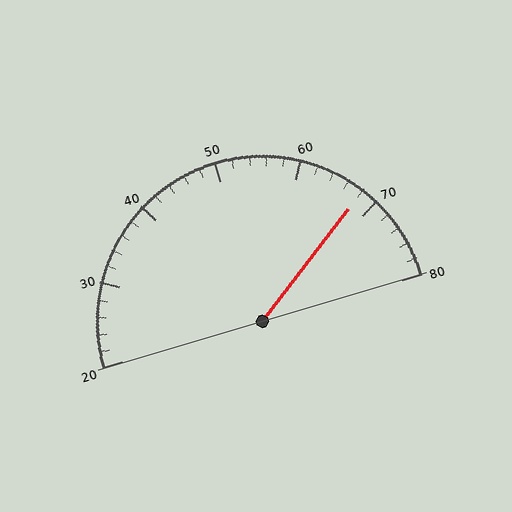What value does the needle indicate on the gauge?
The needle indicates approximately 68.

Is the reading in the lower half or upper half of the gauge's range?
The reading is in the upper half of the range (20 to 80).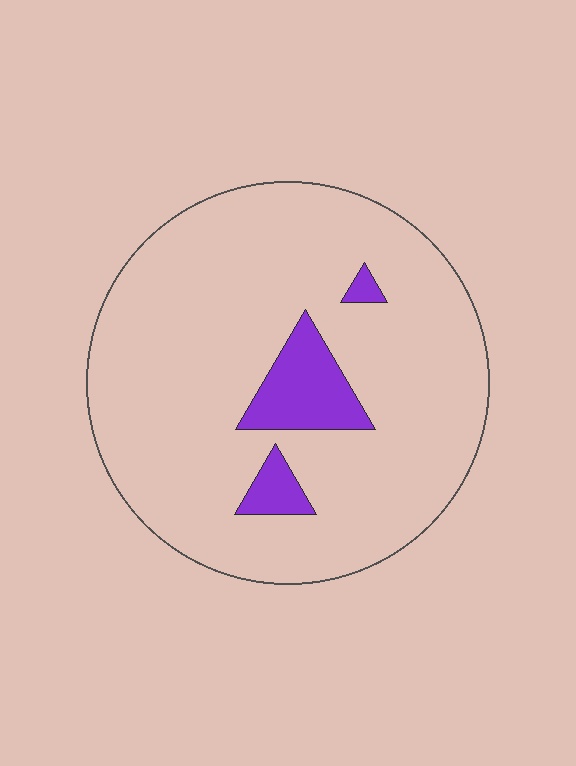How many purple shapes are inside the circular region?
3.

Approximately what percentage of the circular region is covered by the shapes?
Approximately 10%.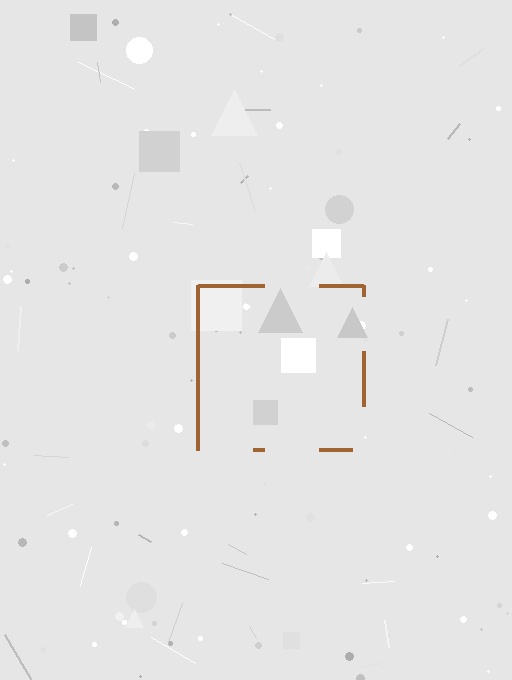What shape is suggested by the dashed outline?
The dashed outline suggests a square.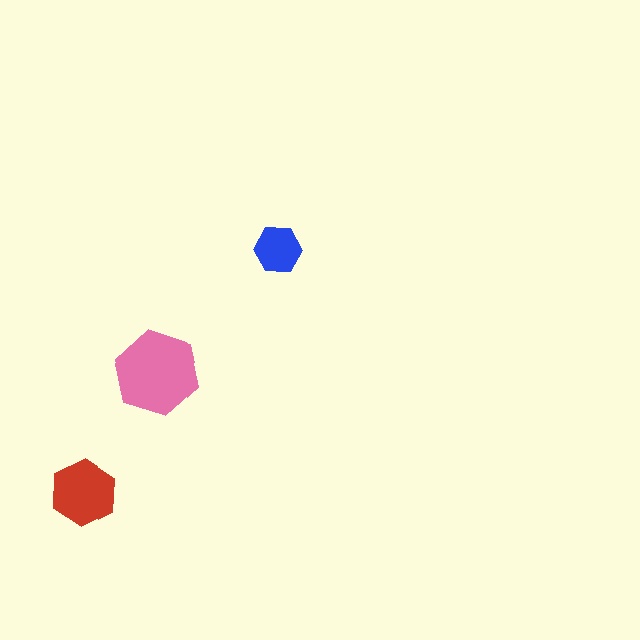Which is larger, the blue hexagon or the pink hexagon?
The pink one.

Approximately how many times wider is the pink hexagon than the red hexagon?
About 1.5 times wider.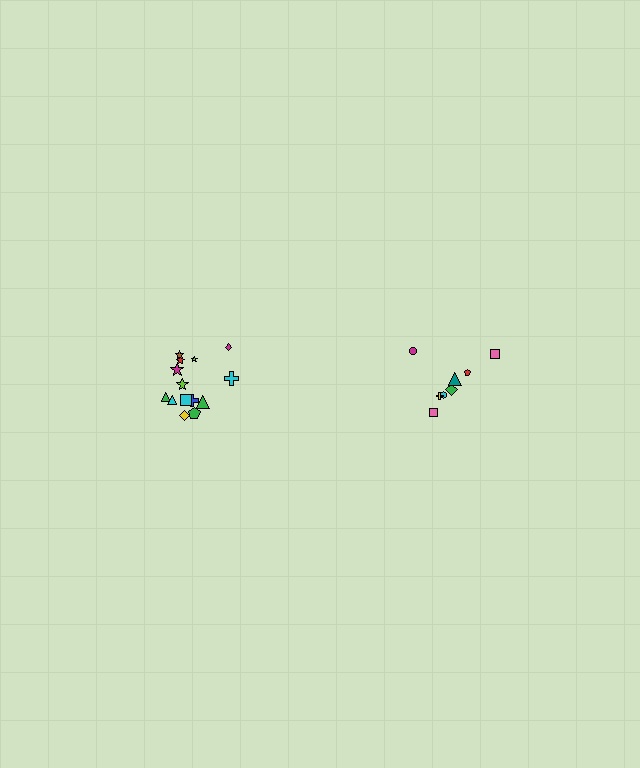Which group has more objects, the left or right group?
The left group.